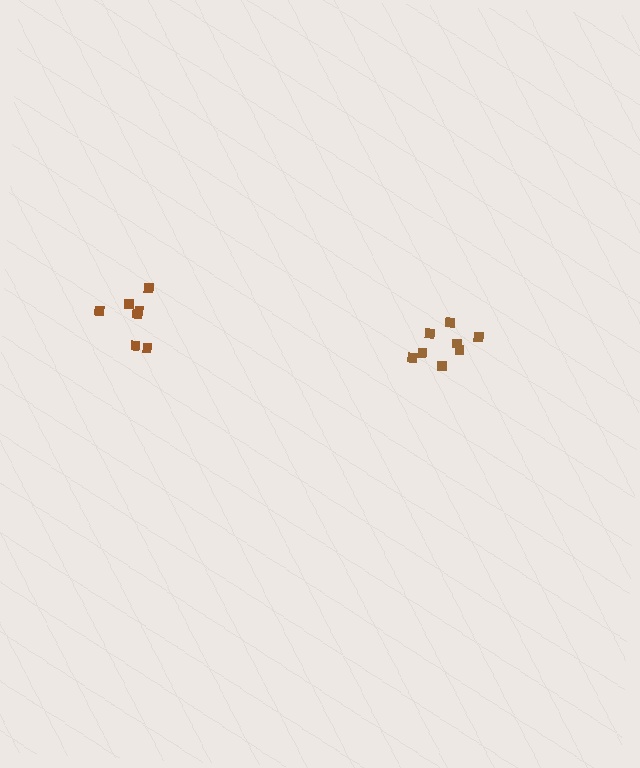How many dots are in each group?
Group 1: 8 dots, Group 2: 7 dots (15 total).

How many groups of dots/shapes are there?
There are 2 groups.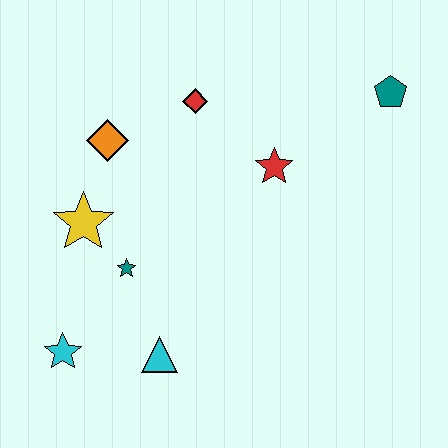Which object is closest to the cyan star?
The cyan triangle is closest to the cyan star.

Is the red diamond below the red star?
No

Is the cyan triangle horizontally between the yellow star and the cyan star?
No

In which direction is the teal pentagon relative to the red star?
The teal pentagon is to the right of the red star.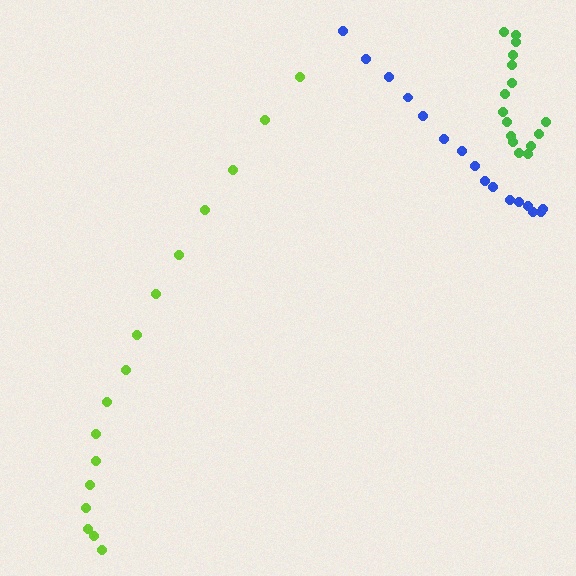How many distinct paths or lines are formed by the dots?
There are 3 distinct paths.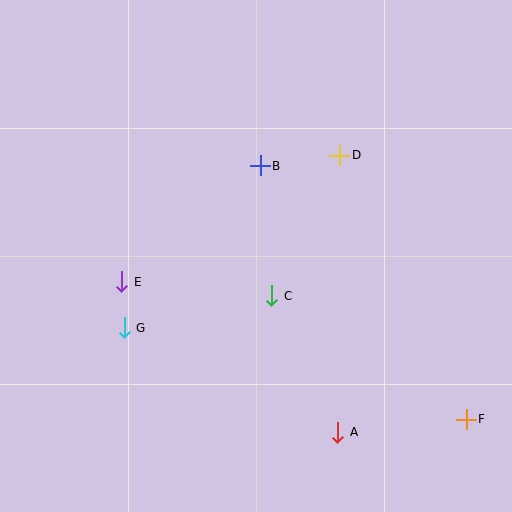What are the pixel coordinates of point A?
Point A is at (338, 432).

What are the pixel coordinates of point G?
Point G is at (124, 328).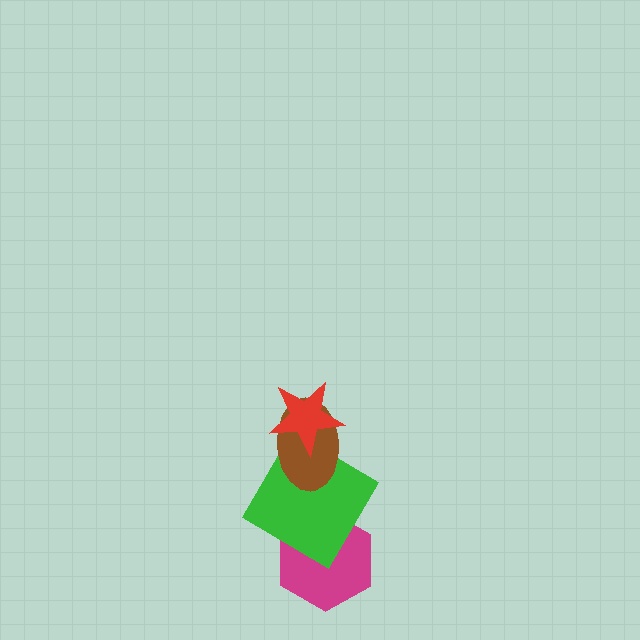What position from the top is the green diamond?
The green diamond is 3rd from the top.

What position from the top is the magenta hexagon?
The magenta hexagon is 4th from the top.